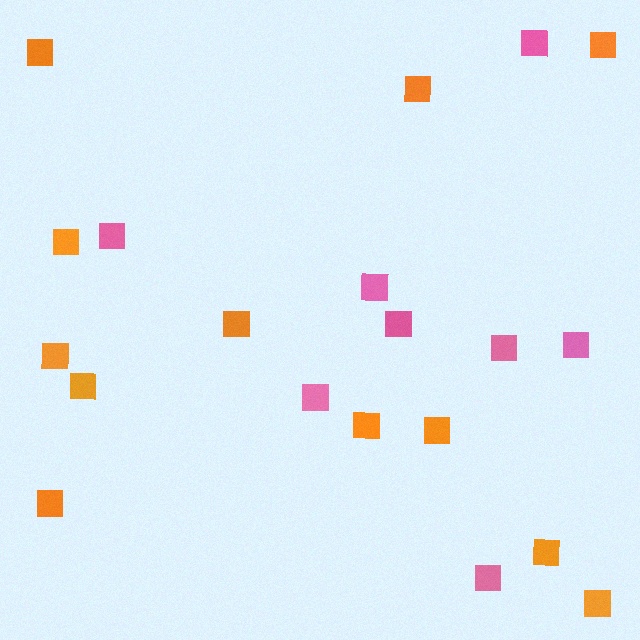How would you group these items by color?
There are 2 groups: one group of pink squares (8) and one group of orange squares (12).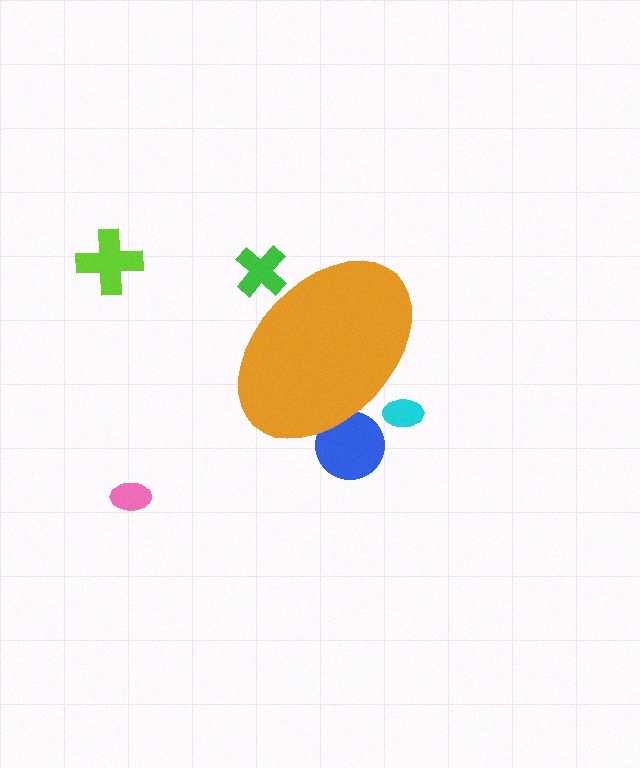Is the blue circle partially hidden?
Yes, the blue circle is partially hidden behind the orange ellipse.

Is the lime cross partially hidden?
No, the lime cross is fully visible.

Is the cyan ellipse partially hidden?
Yes, the cyan ellipse is partially hidden behind the orange ellipse.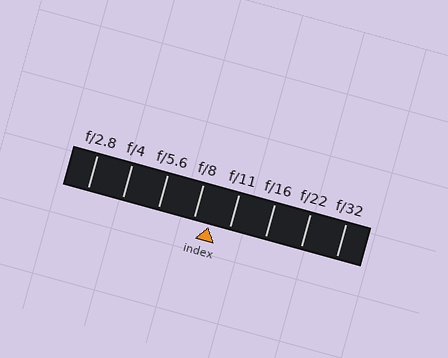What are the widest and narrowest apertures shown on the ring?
The widest aperture shown is f/2.8 and the narrowest is f/32.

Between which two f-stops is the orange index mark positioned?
The index mark is between f/8 and f/11.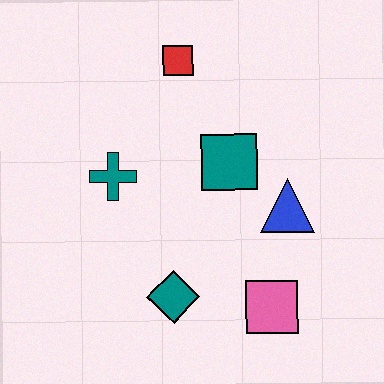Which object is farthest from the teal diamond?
The red square is farthest from the teal diamond.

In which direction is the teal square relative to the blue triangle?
The teal square is to the left of the blue triangle.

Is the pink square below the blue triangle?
Yes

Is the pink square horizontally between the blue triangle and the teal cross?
Yes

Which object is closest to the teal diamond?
The pink square is closest to the teal diamond.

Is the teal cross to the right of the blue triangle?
No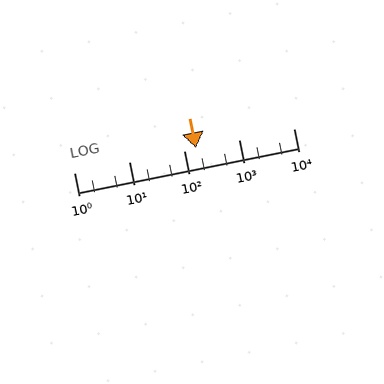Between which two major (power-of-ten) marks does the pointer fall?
The pointer is between 100 and 1000.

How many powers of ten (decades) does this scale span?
The scale spans 4 decades, from 1 to 10000.